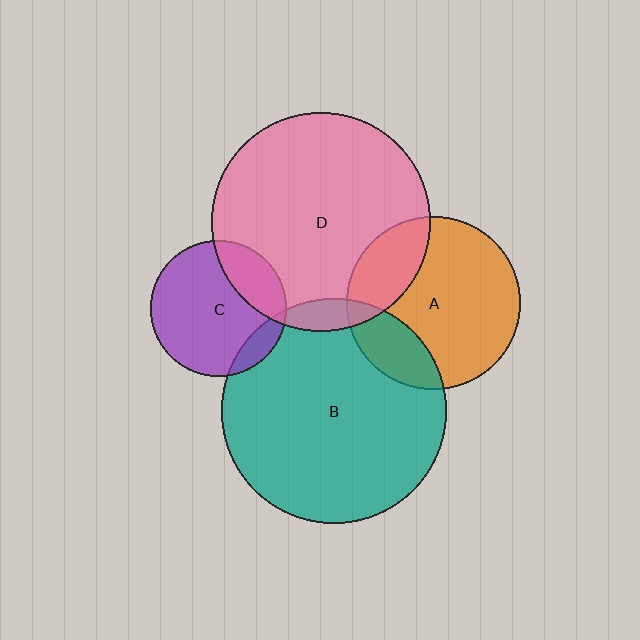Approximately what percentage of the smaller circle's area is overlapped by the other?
Approximately 25%.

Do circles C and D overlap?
Yes.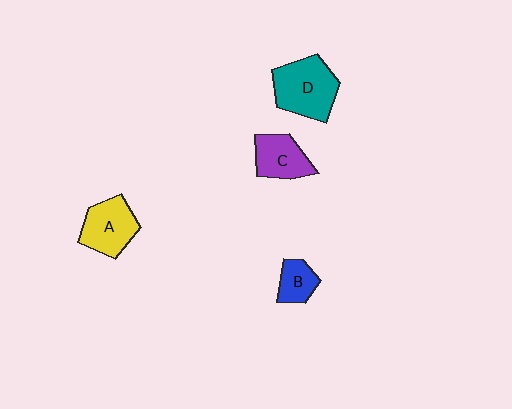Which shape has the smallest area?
Shape B (blue).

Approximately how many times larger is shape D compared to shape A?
Approximately 1.3 times.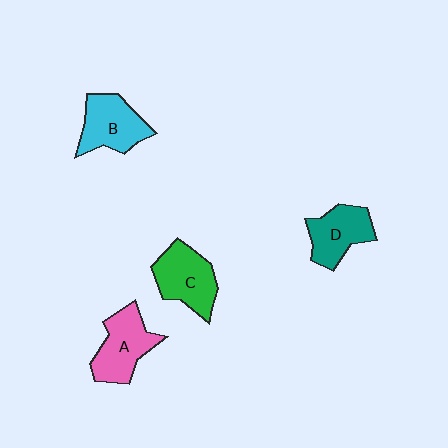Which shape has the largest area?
Shape C (green).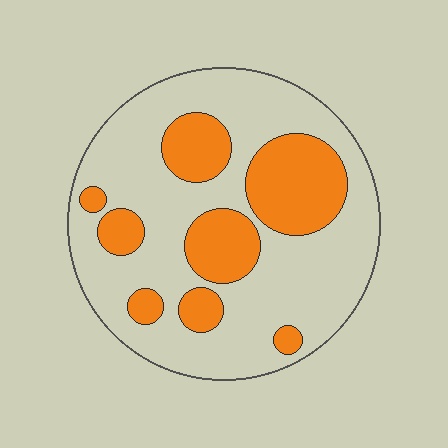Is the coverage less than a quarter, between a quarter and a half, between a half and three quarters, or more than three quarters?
Between a quarter and a half.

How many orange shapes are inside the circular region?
8.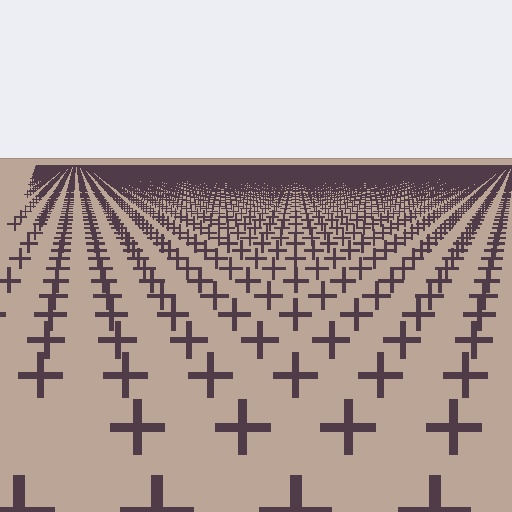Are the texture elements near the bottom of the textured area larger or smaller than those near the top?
Larger. Near the bottom, elements are closer to the viewer and appear at a bigger on-screen size.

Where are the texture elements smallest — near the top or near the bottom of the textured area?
Near the top.